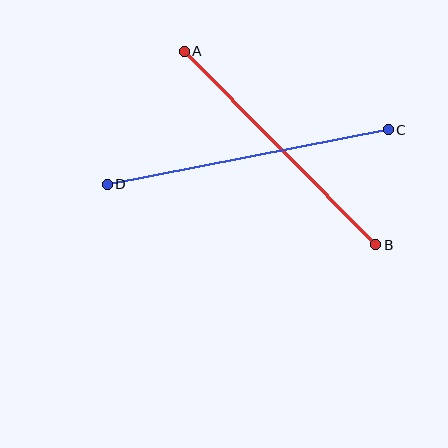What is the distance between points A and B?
The distance is approximately 272 pixels.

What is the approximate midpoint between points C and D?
The midpoint is at approximately (248, 157) pixels.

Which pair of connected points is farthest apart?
Points C and D are farthest apart.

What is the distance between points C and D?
The distance is approximately 286 pixels.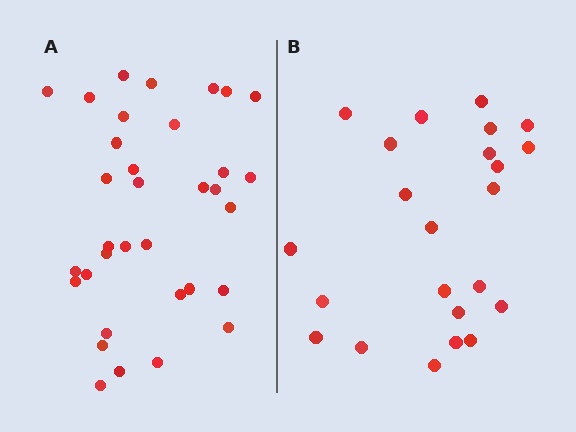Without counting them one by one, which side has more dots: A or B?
Region A (the left region) has more dots.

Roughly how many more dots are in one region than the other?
Region A has roughly 12 or so more dots than region B.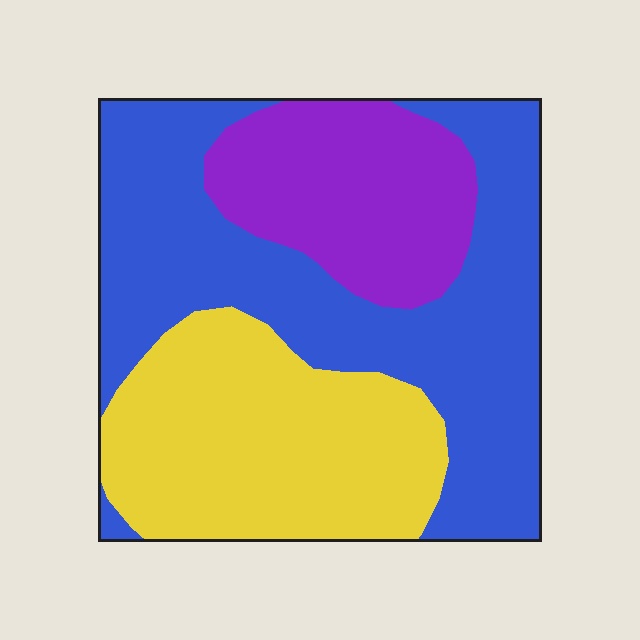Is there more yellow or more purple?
Yellow.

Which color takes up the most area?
Blue, at roughly 45%.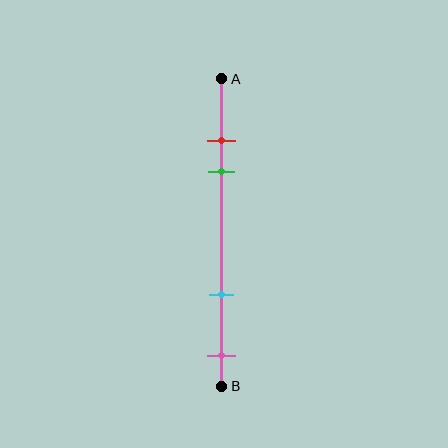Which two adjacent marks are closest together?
The red and green marks are the closest adjacent pair.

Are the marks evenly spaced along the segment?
No, the marks are not evenly spaced.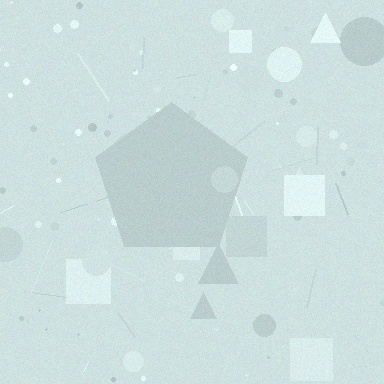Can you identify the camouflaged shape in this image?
The camouflaged shape is a pentagon.